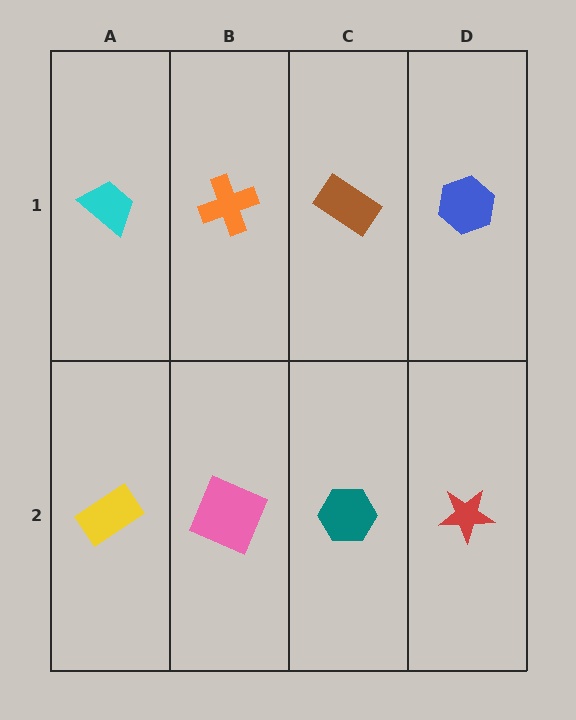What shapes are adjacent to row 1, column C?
A teal hexagon (row 2, column C), an orange cross (row 1, column B), a blue hexagon (row 1, column D).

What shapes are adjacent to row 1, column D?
A red star (row 2, column D), a brown rectangle (row 1, column C).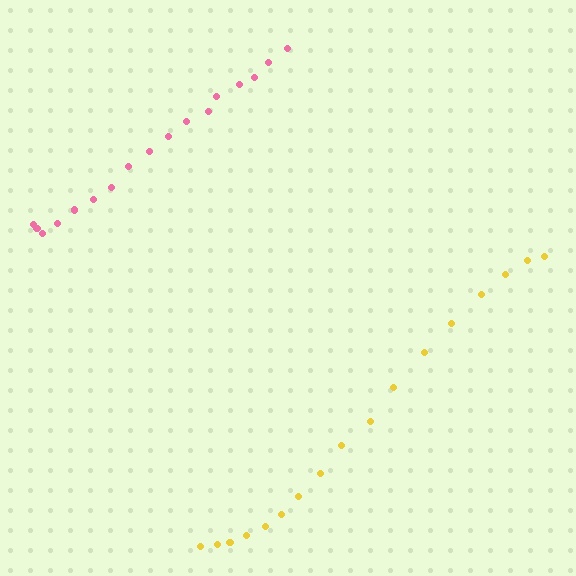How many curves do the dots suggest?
There are 2 distinct paths.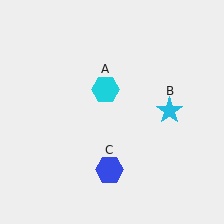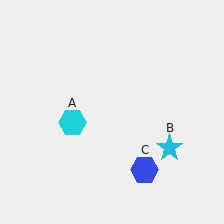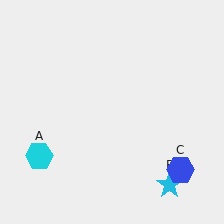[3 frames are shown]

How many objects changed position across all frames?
3 objects changed position: cyan hexagon (object A), cyan star (object B), blue hexagon (object C).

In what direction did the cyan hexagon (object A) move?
The cyan hexagon (object A) moved down and to the left.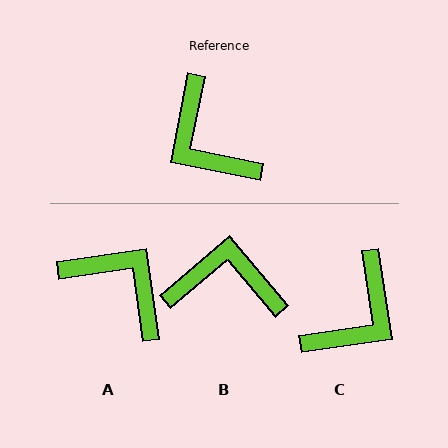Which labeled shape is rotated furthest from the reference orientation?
A, about 160 degrees away.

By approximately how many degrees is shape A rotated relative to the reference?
Approximately 160 degrees clockwise.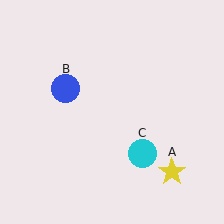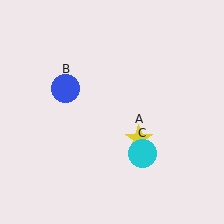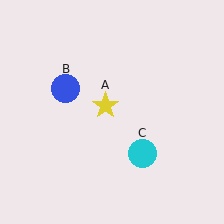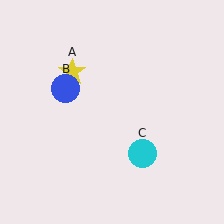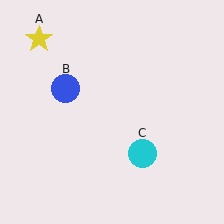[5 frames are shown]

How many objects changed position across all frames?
1 object changed position: yellow star (object A).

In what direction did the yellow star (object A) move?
The yellow star (object A) moved up and to the left.